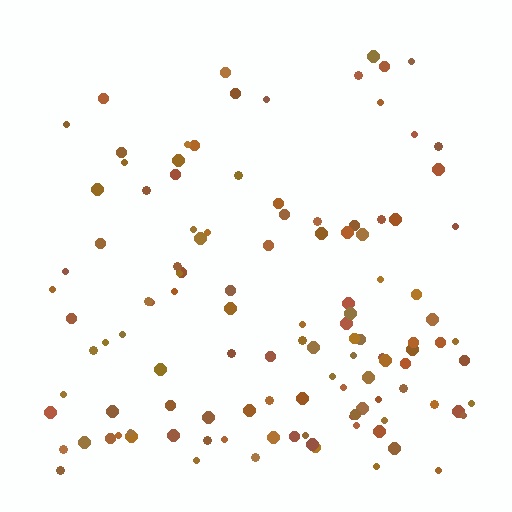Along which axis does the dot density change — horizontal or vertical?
Vertical.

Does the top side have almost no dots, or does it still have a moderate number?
Still a moderate number, just noticeably fewer than the bottom.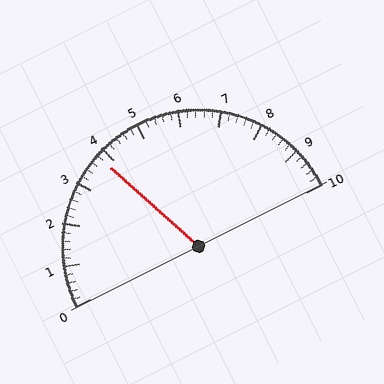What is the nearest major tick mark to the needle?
The nearest major tick mark is 4.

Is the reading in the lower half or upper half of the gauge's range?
The reading is in the lower half of the range (0 to 10).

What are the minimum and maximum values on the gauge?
The gauge ranges from 0 to 10.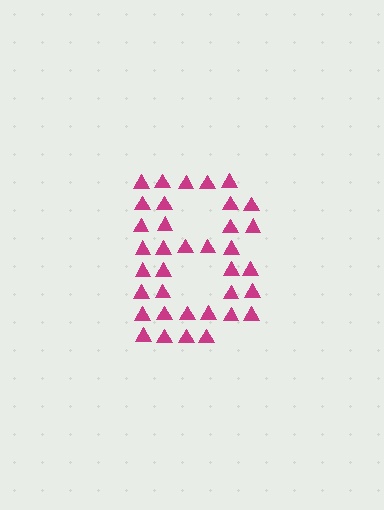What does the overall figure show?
The overall figure shows the letter B.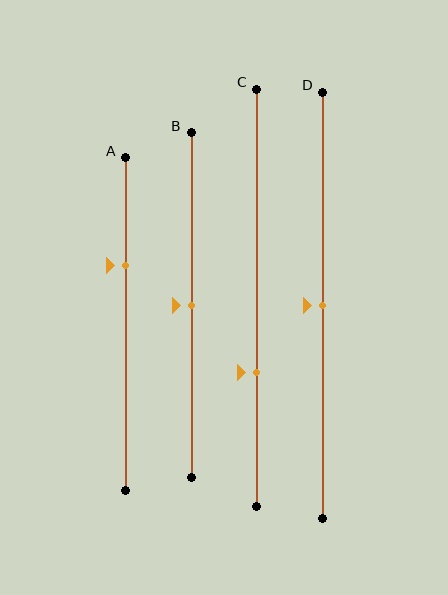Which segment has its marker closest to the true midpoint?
Segment B has its marker closest to the true midpoint.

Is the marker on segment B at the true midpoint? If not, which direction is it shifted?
Yes, the marker on segment B is at the true midpoint.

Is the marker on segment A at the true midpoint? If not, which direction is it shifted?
No, the marker on segment A is shifted upward by about 18% of the segment length.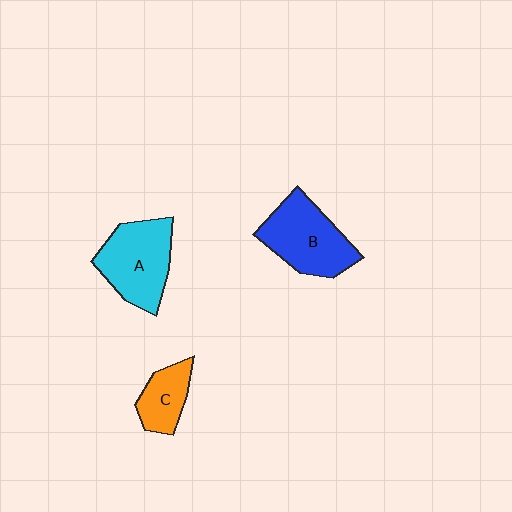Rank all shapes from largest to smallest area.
From largest to smallest: A (cyan), B (blue), C (orange).